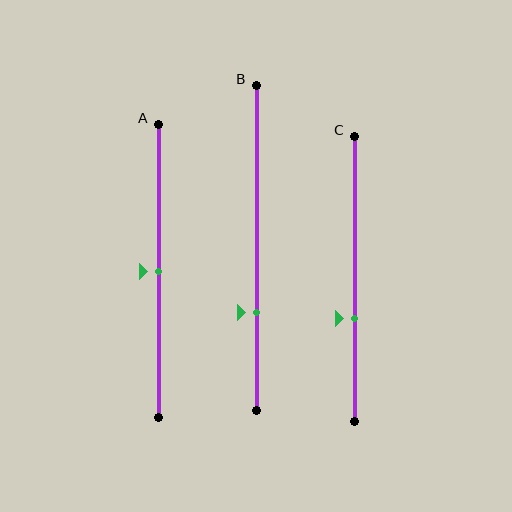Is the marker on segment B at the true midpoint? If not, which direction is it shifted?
No, the marker on segment B is shifted downward by about 20% of the segment length.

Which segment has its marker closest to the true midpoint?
Segment A has its marker closest to the true midpoint.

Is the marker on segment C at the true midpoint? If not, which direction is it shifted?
No, the marker on segment C is shifted downward by about 14% of the segment length.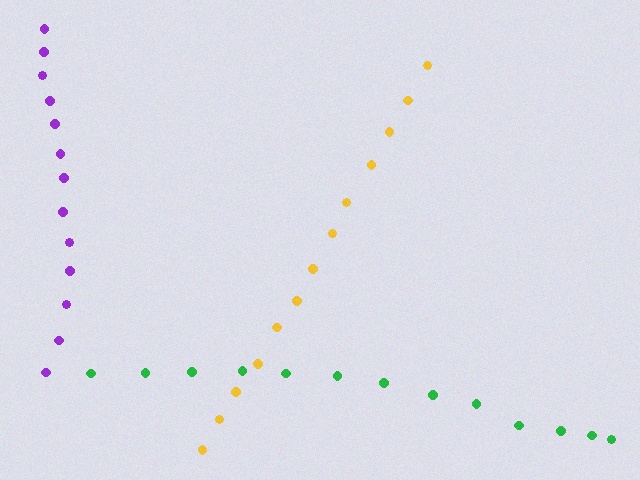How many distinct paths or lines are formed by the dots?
There are 3 distinct paths.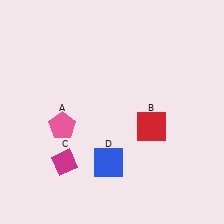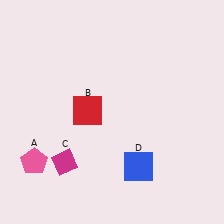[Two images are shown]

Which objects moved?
The objects that moved are: the pink pentagon (A), the red square (B), the blue square (D).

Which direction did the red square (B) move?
The red square (B) moved left.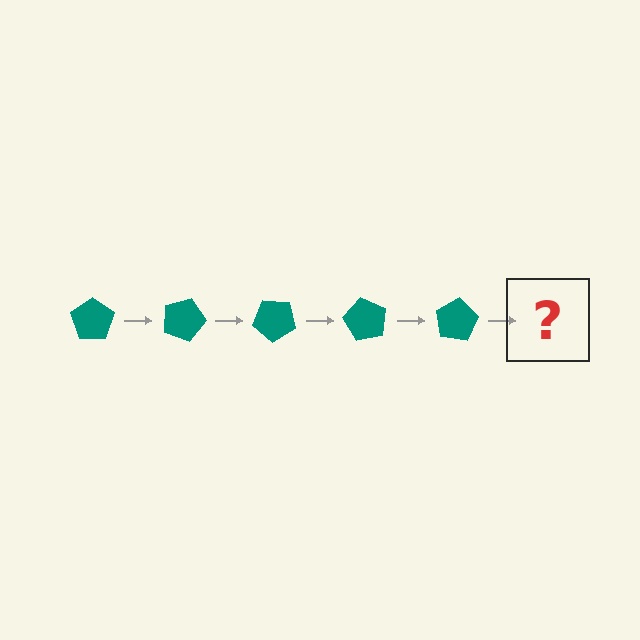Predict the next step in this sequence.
The next step is a teal pentagon rotated 100 degrees.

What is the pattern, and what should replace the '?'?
The pattern is that the pentagon rotates 20 degrees each step. The '?' should be a teal pentagon rotated 100 degrees.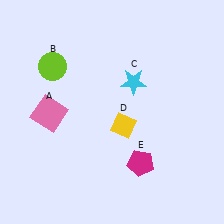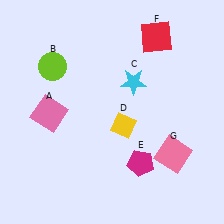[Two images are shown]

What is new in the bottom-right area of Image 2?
A pink square (G) was added in the bottom-right area of Image 2.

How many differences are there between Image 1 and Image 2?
There are 2 differences between the two images.